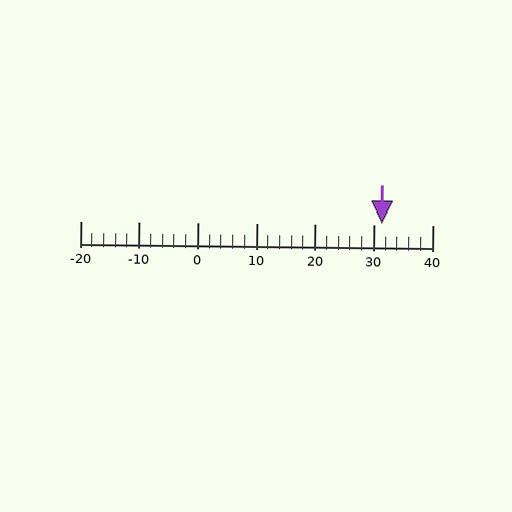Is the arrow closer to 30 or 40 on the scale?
The arrow is closer to 30.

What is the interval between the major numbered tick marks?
The major tick marks are spaced 10 units apart.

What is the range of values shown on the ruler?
The ruler shows values from -20 to 40.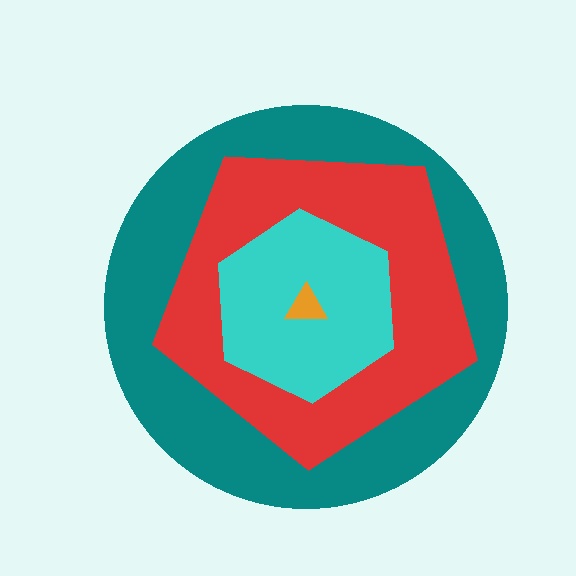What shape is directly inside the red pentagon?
The cyan hexagon.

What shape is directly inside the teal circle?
The red pentagon.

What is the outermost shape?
The teal circle.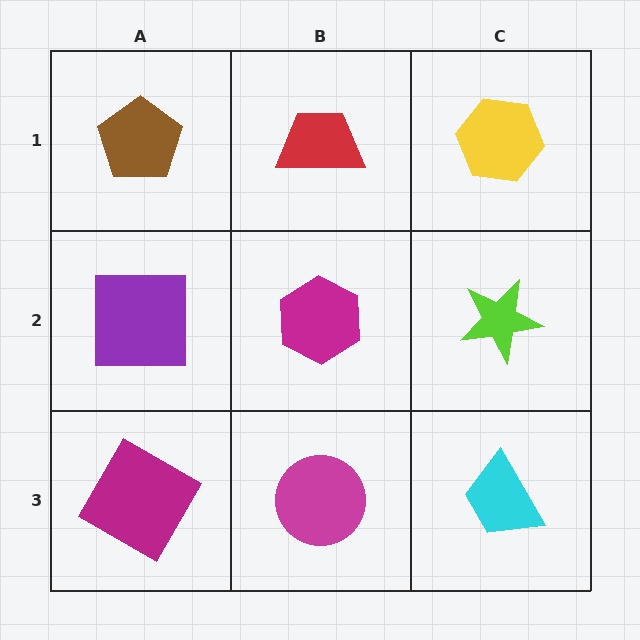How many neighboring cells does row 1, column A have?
2.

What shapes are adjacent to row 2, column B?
A red trapezoid (row 1, column B), a magenta circle (row 3, column B), a purple square (row 2, column A), a lime star (row 2, column C).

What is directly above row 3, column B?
A magenta hexagon.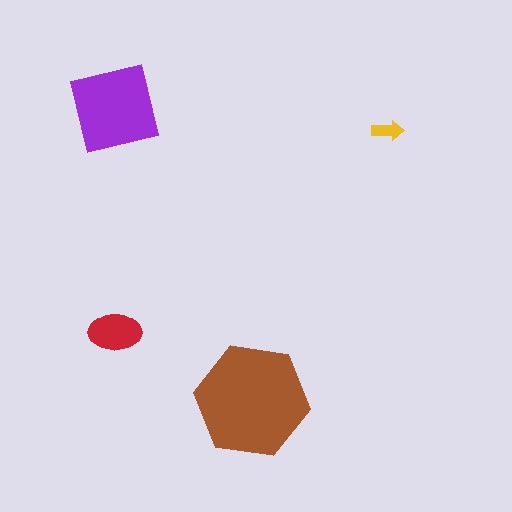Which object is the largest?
The brown hexagon.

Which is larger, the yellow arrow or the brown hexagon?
The brown hexagon.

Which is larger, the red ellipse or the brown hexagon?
The brown hexagon.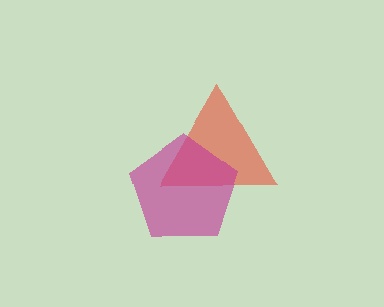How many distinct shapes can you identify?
There are 2 distinct shapes: a red triangle, a magenta pentagon.